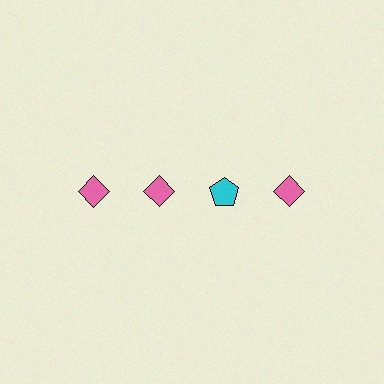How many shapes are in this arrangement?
There are 4 shapes arranged in a grid pattern.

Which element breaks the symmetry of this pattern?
The cyan pentagon in the top row, center column breaks the symmetry. All other shapes are pink diamonds.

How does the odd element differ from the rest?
It differs in both color (cyan instead of pink) and shape (pentagon instead of diamond).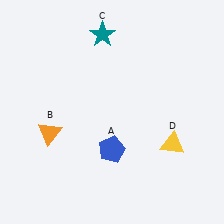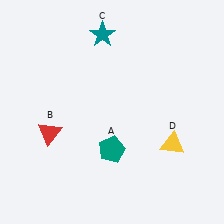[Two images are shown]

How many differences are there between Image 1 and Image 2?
There are 2 differences between the two images.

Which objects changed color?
A changed from blue to teal. B changed from orange to red.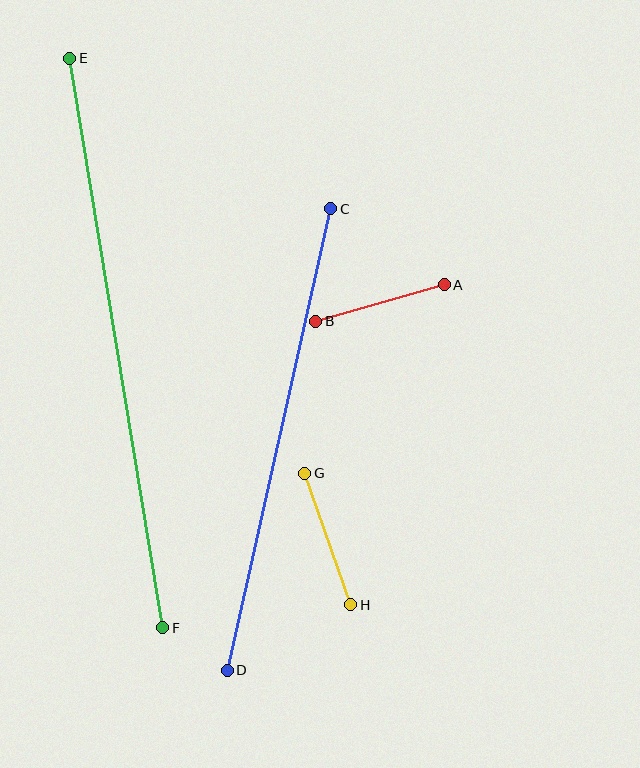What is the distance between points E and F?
The distance is approximately 577 pixels.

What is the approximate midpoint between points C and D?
The midpoint is at approximately (279, 440) pixels.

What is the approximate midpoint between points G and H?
The midpoint is at approximately (328, 539) pixels.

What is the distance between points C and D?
The distance is approximately 473 pixels.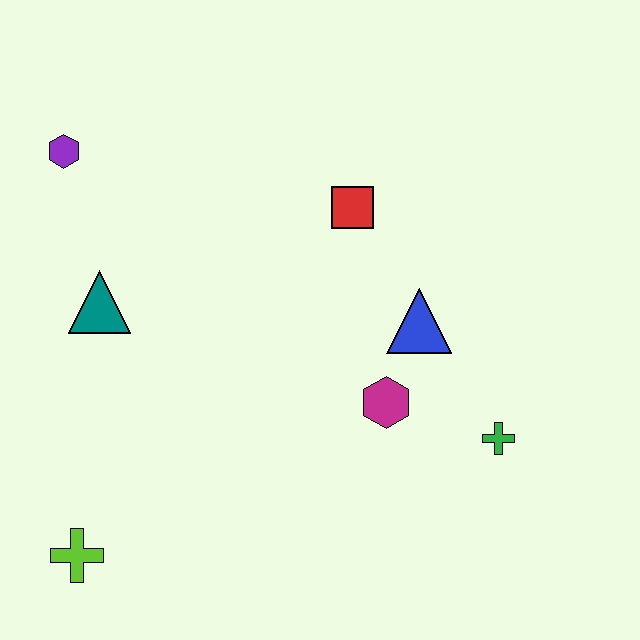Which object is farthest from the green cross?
The purple hexagon is farthest from the green cross.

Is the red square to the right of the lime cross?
Yes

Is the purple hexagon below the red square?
No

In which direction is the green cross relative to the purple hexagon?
The green cross is to the right of the purple hexagon.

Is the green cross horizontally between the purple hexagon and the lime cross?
No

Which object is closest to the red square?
The blue triangle is closest to the red square.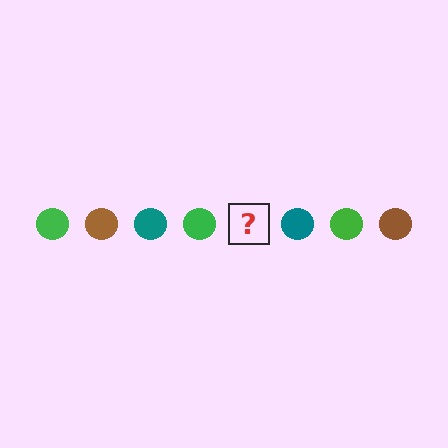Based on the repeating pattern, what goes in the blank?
The blank should be a brown circle.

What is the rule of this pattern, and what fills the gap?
The rule is that the pattern cycles through green, brown, teal circles. The gap should be filled with a brown circle.